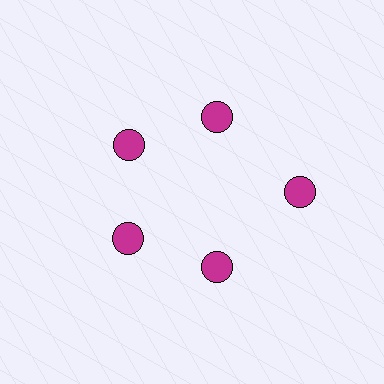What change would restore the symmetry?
The symmetry would be restored by moving it inward, back onto the ring so that all 5 circles sit at equal angles and equal distance from the center.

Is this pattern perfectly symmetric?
No. The 5 magenta circles are arranged in a ring, but one element near the 3 o'clock position is pushed outward from the center, breaking the 5-fold rotational symmetry.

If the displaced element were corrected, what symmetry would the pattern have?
It would have 5-fold rotational symmetry — the pattern would map onto itself every 72 degrees.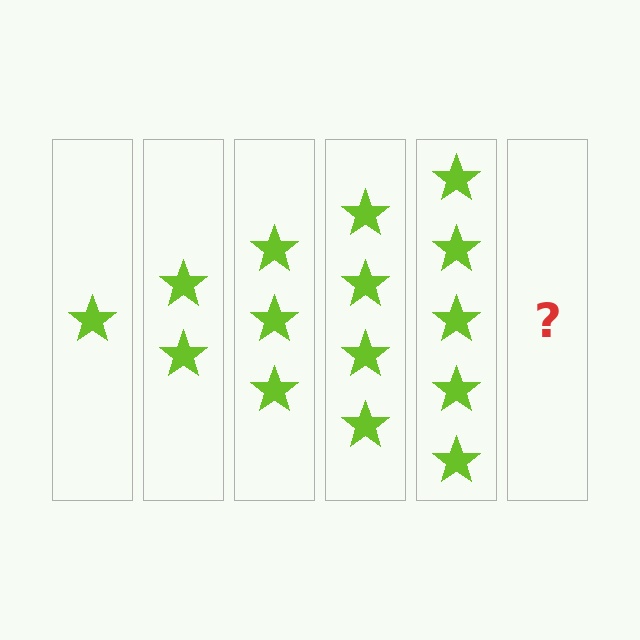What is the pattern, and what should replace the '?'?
The pattern is that each step adds one more star. The '?' should be 6 stars.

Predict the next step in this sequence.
The next step is 6 stars.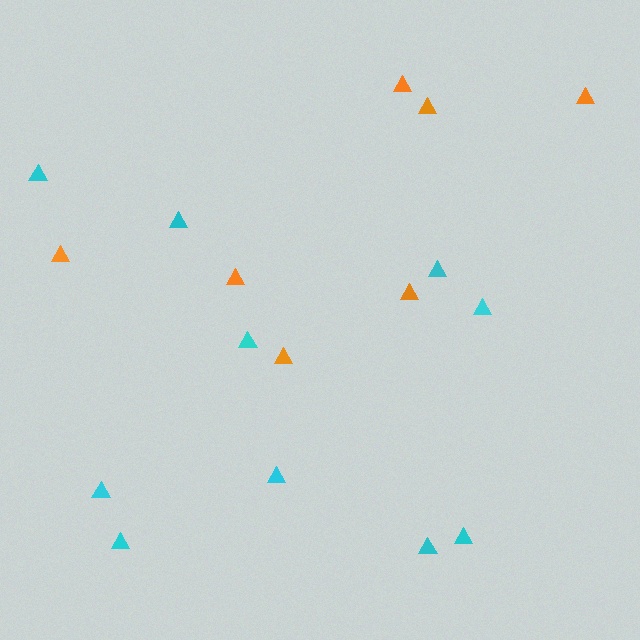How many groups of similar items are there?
There are 2 groups: one group of cyan triangles (10) and one group of orange triangles (7).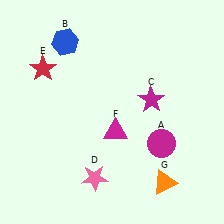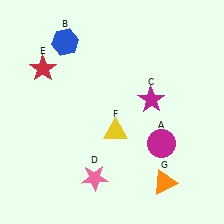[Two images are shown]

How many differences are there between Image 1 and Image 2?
There is 1 difference between the two images.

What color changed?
The triangle (F) changed from magenta in Image 1 to yellow in Image 2.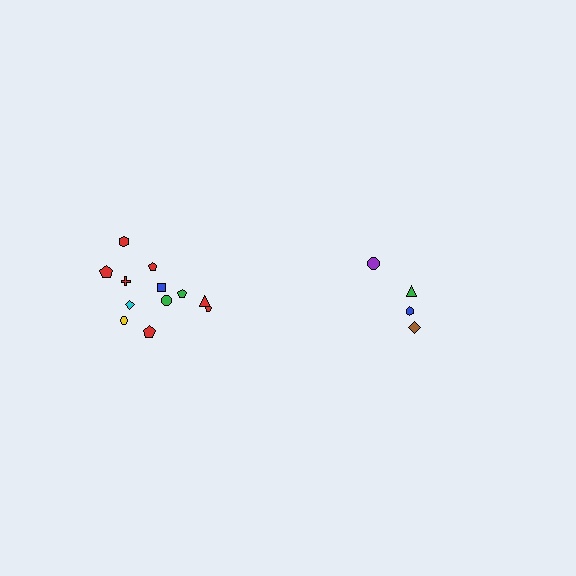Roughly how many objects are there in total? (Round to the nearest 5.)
Roughly 15 objects in total.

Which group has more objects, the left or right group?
The left group.